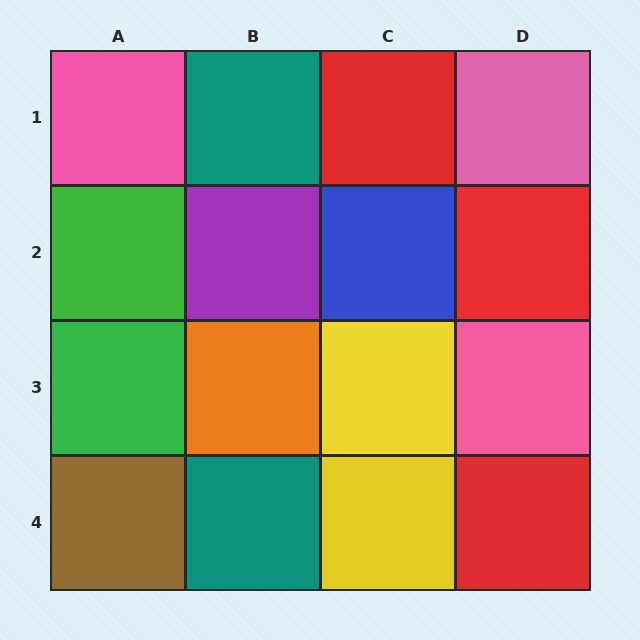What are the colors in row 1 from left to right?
Pink, teal, red, pink.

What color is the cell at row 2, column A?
Green.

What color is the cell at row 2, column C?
Blue.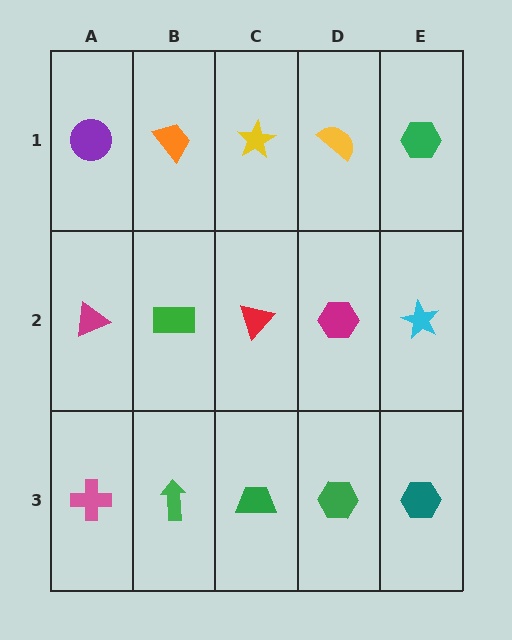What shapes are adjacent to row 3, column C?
A red triangle (row 2, column C), a green arrow (row 3, column B), a green hexagon (row 3, column D).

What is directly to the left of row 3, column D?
A green trapezoid.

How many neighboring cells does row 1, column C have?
3.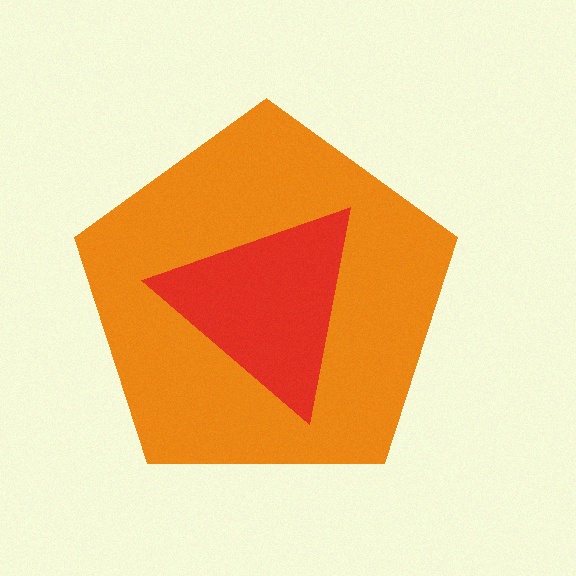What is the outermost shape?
The orange pentagon.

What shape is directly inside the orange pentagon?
The red triangle.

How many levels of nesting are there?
2.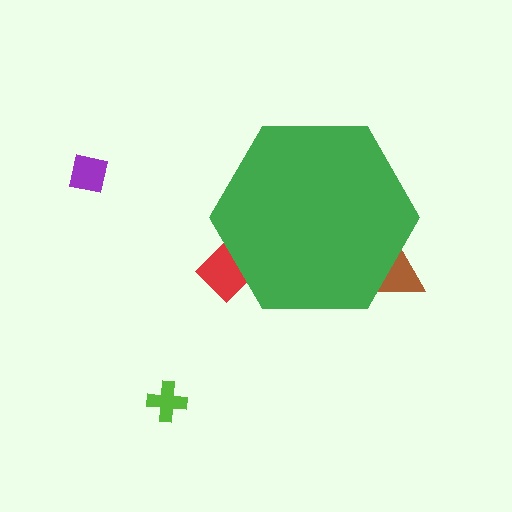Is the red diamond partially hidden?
Yes, the red diamond is partially hidden behind the green hexagon.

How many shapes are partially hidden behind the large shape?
2 shapes are partially hidden.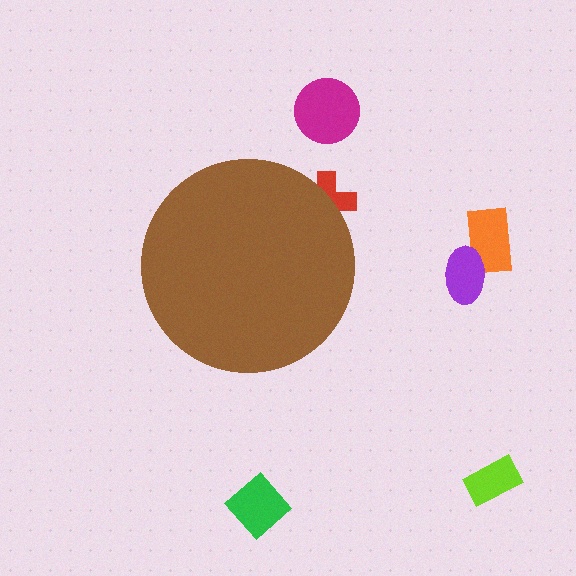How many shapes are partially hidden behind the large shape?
1 shape is partially hidden.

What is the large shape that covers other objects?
A brown circle.